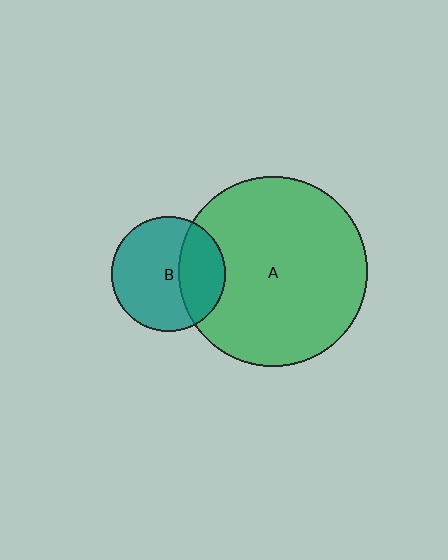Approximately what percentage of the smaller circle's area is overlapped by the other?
Approximately 35%.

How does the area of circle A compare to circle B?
Approximately 2.7 times.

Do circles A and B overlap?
Yes.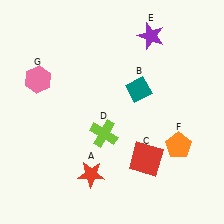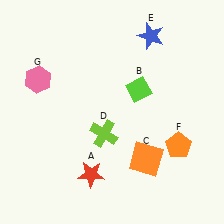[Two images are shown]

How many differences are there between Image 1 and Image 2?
There are 3 differences between the two images.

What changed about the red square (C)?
In Image 1, C is red. In Image 2, it changed to orange.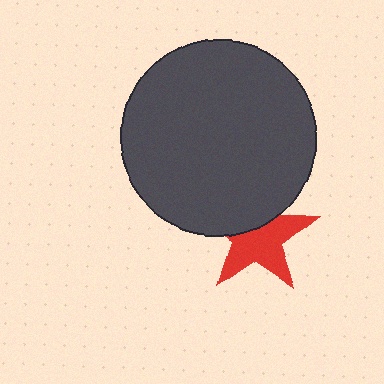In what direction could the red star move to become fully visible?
The red star could move down. That would shift it out from behind the dark gray circle entirely.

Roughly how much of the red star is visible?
About half of it is visible (roughly 62%).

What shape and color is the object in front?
The object in front is a dark gray circle.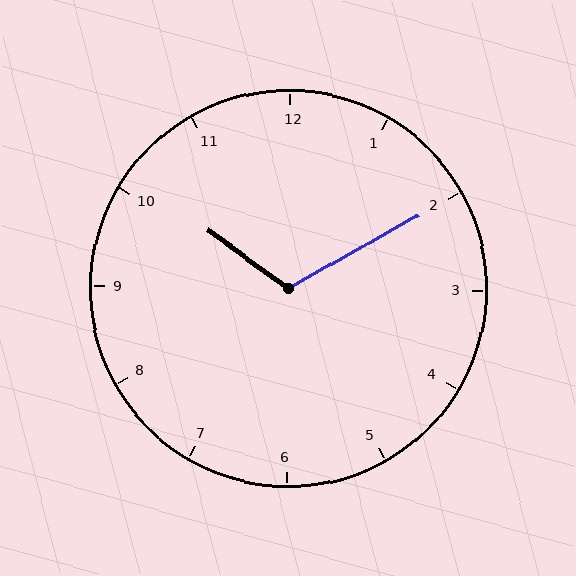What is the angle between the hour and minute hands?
Approximately 115 degrees.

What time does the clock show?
10:10.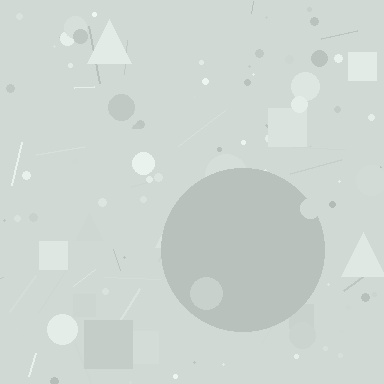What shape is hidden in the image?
A circle is hidden in the image.